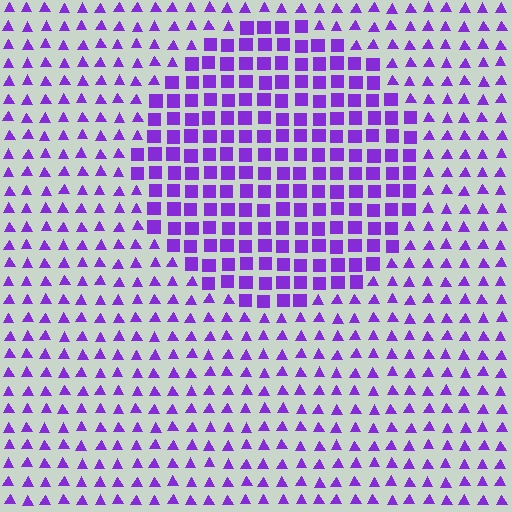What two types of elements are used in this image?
The image uses squares inside the circle region and triangles outside it.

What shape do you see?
I see a circle.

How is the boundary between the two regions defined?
The boundary is defined by a change in element shape: squares inside vs. triangles outside. All elements share the same color and spacing.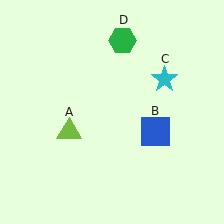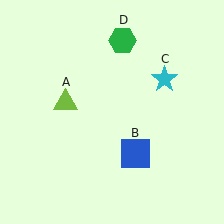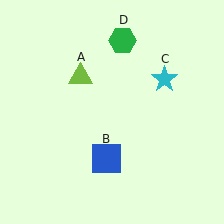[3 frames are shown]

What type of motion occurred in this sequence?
The lime triangle (object A), blue square (object B) rotated clockwise around the center of the scene.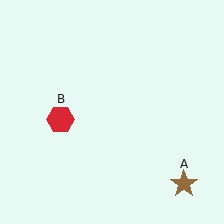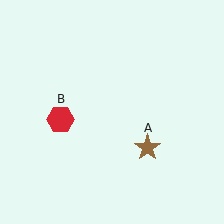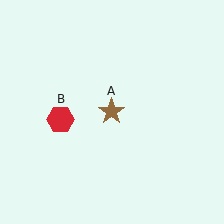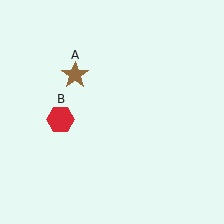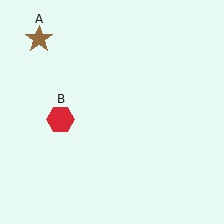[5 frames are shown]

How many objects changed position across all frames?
1 object changed position: brown star (object A).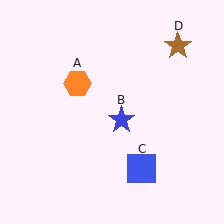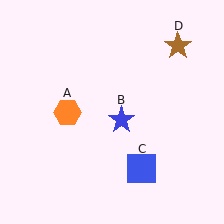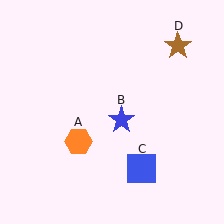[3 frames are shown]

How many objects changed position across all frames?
1 object changed position: orange hexagon (object A).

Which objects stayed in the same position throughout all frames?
Blue star (object B) and blue square (object C) and brown star (object D) remained stationary.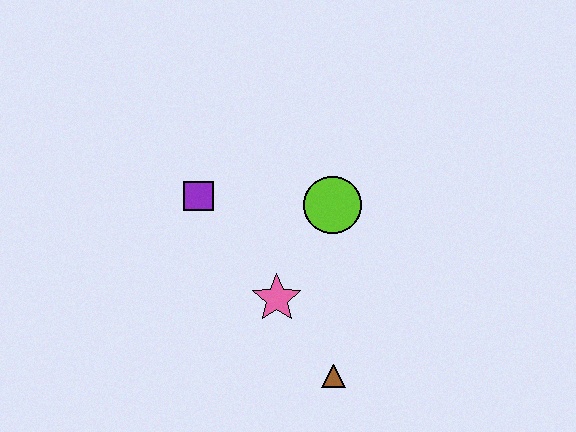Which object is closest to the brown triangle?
The pink star is closest to the brown triangle.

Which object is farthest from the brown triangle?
The purple square is farthest from the brown triangle.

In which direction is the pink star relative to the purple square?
The pink star is below the purple square.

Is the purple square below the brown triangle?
No